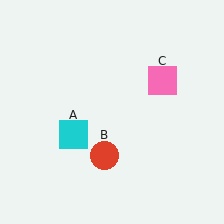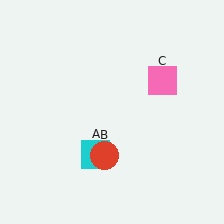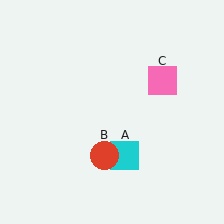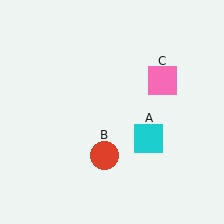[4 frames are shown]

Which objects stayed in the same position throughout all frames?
Red circle (object B) and pink square (object C) remained stationary.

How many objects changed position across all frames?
1 object changed position: cyan square (object A).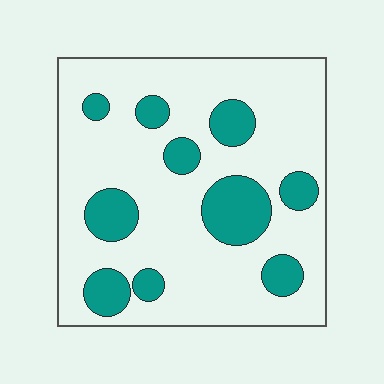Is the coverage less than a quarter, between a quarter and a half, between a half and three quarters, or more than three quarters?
Less than a quarter.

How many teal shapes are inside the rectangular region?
10.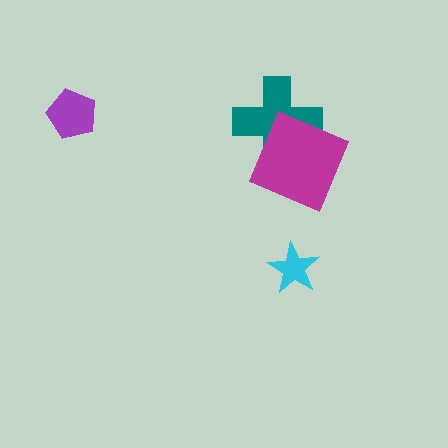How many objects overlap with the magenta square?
1 object overlaps with the magenta square.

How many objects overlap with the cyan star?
0 objects overlap with the cyan star.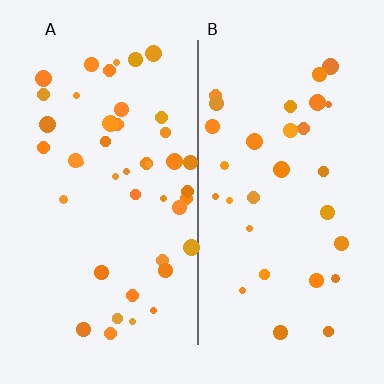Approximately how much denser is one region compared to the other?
Approximately 1.4× — region A over region B.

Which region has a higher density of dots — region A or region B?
A (the left).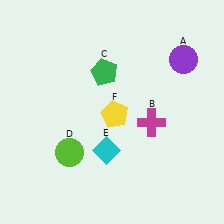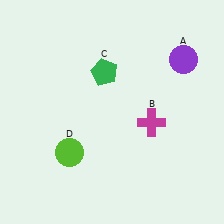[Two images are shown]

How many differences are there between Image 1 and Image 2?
There are 2 differences between the two images.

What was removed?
The yellow pentagon (F), the cyan diamond (E) were removed in Image 2.